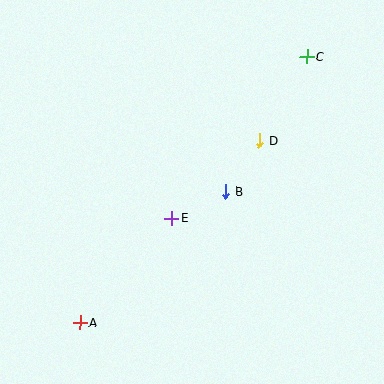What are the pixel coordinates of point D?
Point D is at (259, 141).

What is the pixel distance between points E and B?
The distance between E and B is 60 pixels.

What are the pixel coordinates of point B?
Point B is at (226, 192).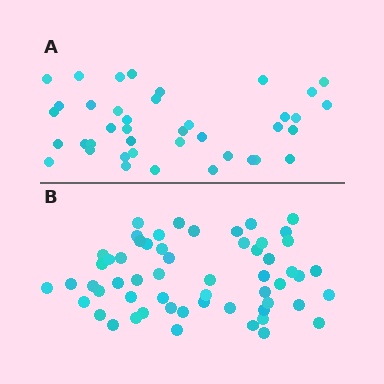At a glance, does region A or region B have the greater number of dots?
Region B (the bottom region) has more dots.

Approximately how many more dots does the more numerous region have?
Region B has approximately 15 more dots than region A.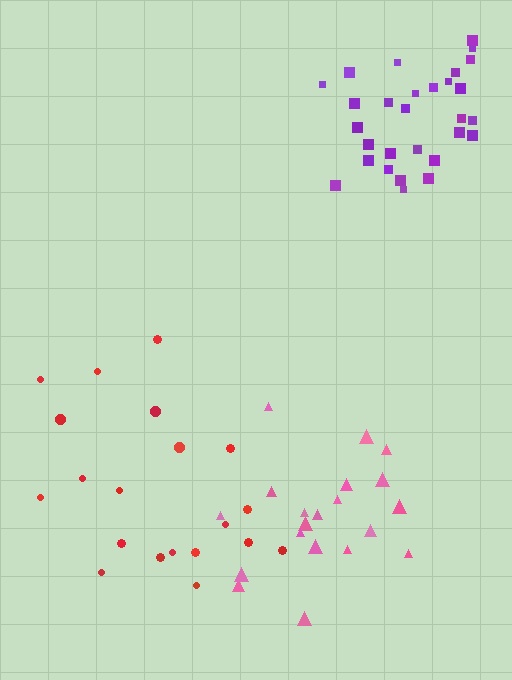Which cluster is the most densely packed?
Purple.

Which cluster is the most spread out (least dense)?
Red.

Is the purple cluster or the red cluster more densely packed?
Purple.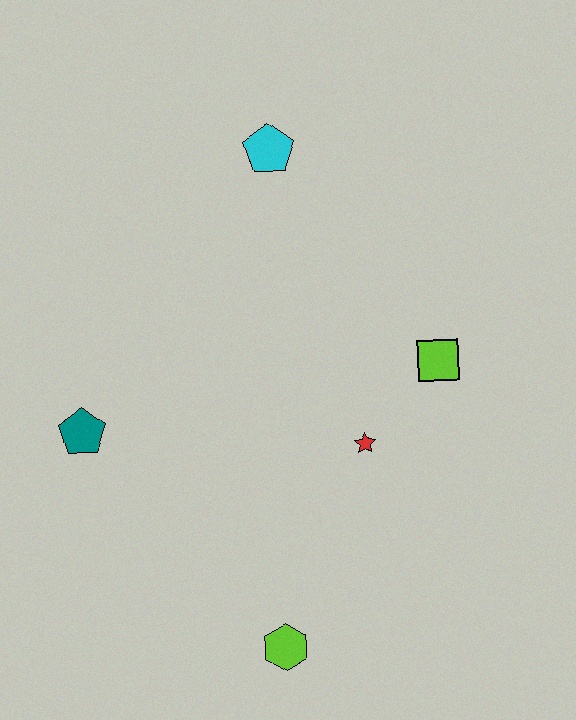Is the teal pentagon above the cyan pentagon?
No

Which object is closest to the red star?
The lime square is closest to the red star.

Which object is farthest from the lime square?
The teal pentagon is farthest from the lime square.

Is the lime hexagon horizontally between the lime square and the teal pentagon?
Yes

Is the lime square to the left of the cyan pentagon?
No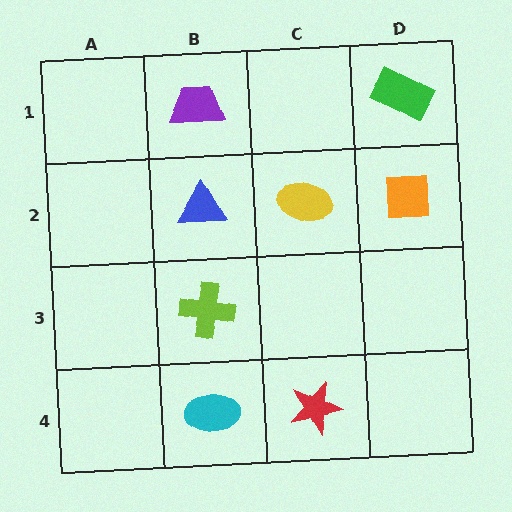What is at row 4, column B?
A cyan ellipse.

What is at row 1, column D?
A green rectangle.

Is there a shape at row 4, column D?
No, that cell is empty.